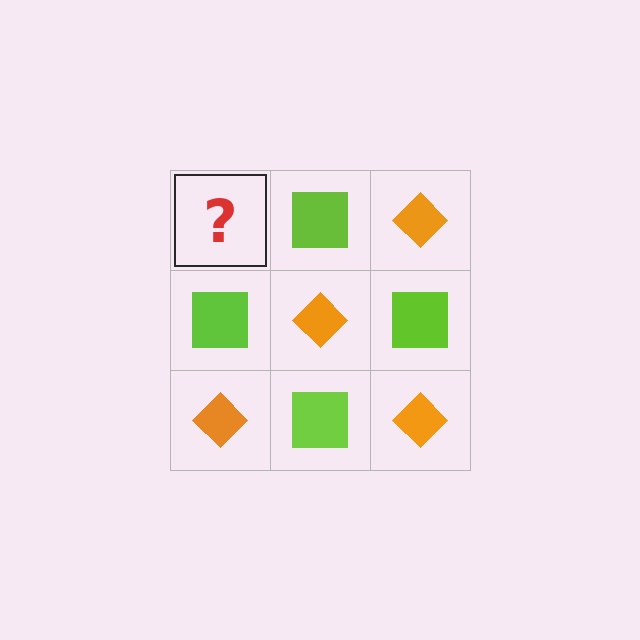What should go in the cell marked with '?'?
The missing cell should contain an orange diamond.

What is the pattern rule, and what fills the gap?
The rule is that it alternates orange diamond and lime square in a checkerboard pattern. The gap should be filled with an orange diamond.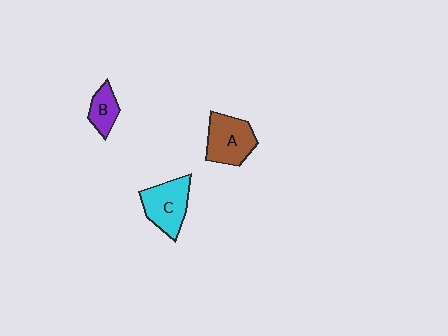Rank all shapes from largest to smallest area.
From largest to smallest: C (cyan), A (brown), B (purple).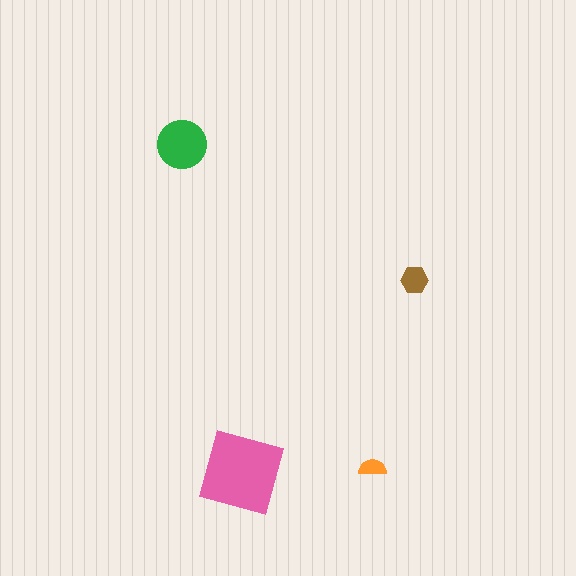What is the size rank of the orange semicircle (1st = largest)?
4th.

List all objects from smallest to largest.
The orange semicircle, the brown hexagon, the green circle, the pink square.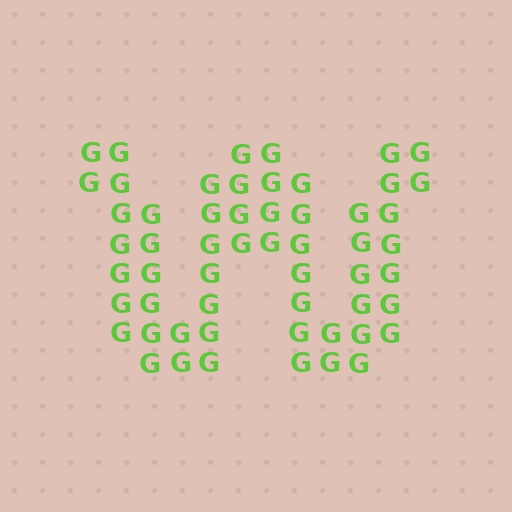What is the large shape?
The large shape is the letter W.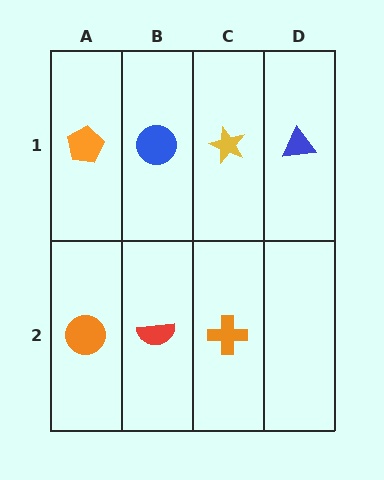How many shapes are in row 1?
4 shapes.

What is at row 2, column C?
An orange cross.